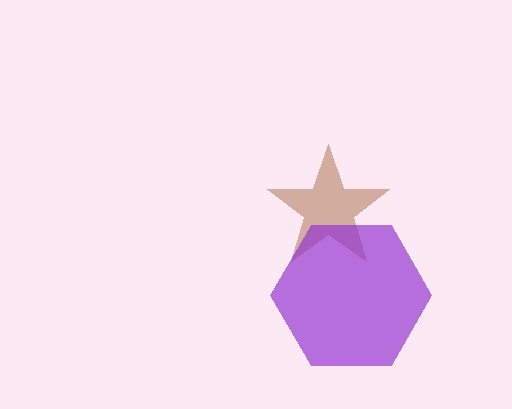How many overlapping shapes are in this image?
There are 2 overlapping shapes in the image.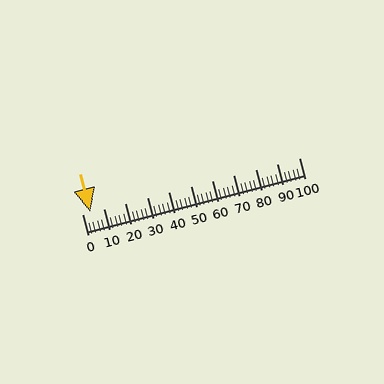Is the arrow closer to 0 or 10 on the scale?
The arrow is closer to 0.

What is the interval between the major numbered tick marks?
The major tick marks are spaced 10 units apart.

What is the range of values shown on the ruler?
The ruler shows values from 0 to 100.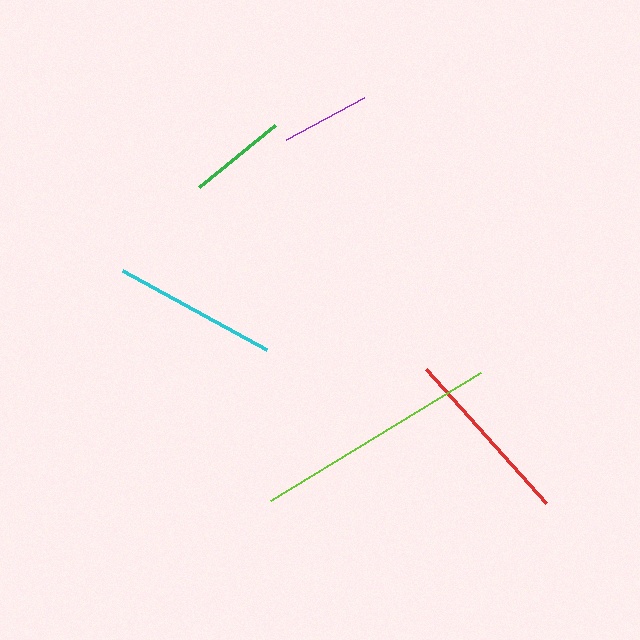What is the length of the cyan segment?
The cyan segment is approximately 164 pixels long.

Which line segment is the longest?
The lime line is the longest at approximately 247 pixels.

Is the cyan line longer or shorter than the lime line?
The lime line is longer than the cyan line.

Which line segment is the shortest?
The purple line is the shortest at approximately 89 pixels.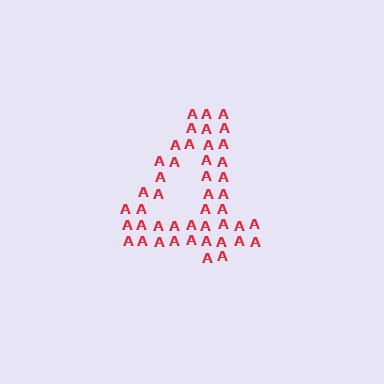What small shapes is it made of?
It is made of small letter A's.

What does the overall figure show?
The overall figure shows the digit 4.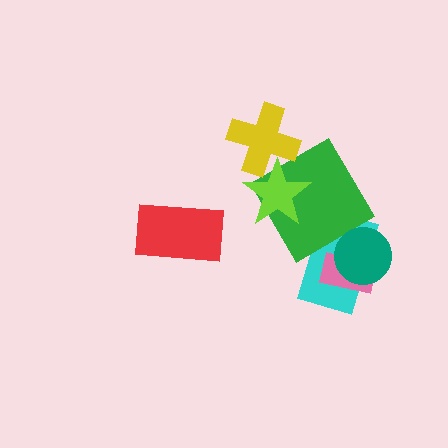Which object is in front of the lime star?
The yellow cross is in front of the lime star.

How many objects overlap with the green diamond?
2 objects overlap with the green diamond.